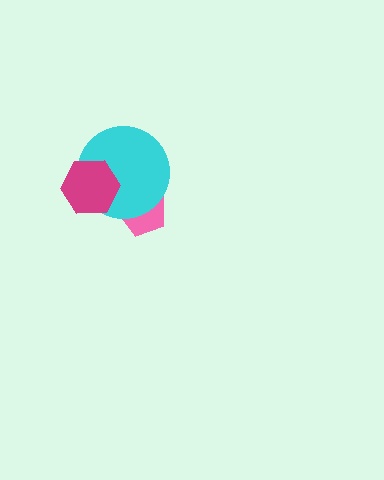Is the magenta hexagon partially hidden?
No, no other shape covers it.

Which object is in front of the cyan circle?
The magenta hexagon is in front of the cyan circle.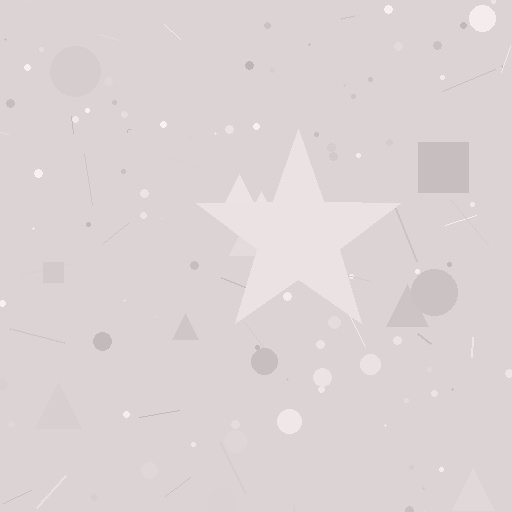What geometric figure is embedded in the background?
A star is embedded in the background.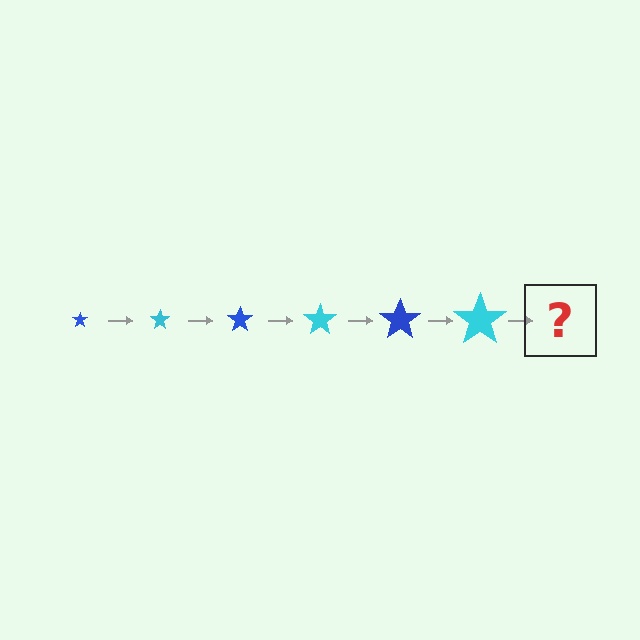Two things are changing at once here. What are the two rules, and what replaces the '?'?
The two rules are that the star grows larger each step and the color cycles through blue and cyan. The '?' should be a blue star, larger than the previous one.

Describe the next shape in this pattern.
It should be a blue star, larger than the previous one.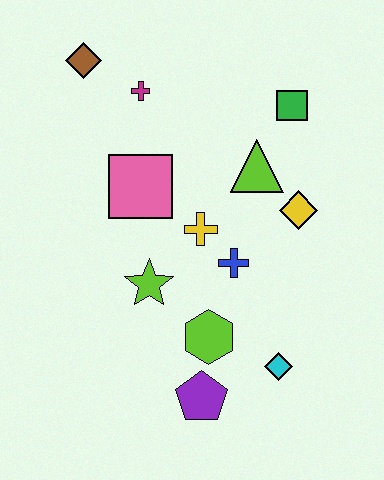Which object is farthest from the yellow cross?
The brown diamond is farthest from the yellow cross.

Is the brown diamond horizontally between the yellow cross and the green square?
No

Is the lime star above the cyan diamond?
Yes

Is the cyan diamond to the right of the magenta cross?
Yes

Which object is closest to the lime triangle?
The yellow diamond is closest to the lime triangle.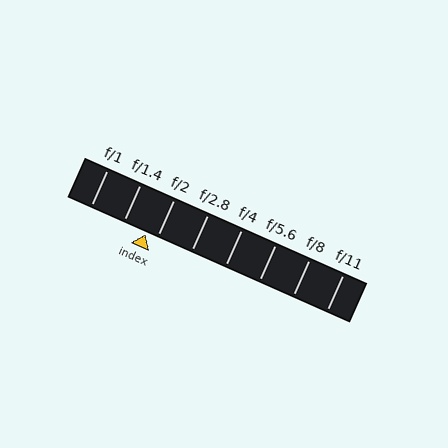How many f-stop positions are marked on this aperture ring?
There are 8 f-stop positions marked.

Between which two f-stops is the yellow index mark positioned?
The index mark is between f/1.4 and f/2.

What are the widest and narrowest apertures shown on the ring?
The widest aperture shown is f/1 and the narrowest is f/11.